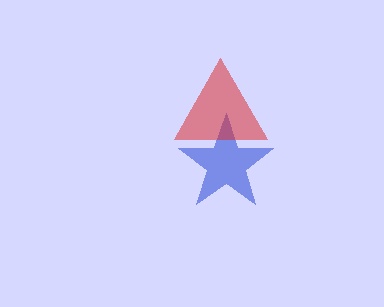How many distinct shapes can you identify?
There are 2 distinct shapes: a blue star, a red triangle.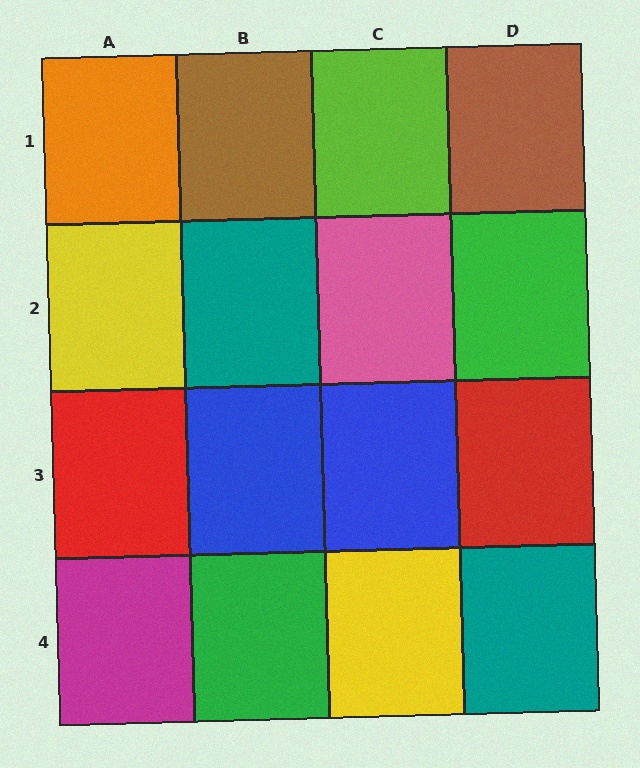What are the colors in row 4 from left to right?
Magenta, green, yellow, teal.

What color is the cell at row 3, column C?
Blue.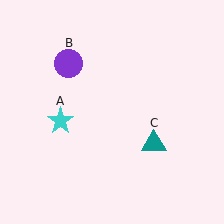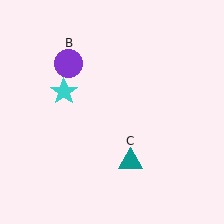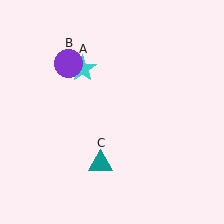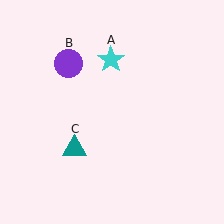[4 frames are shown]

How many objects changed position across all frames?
2 objects changed position: cyan star (object A), teal triangle (object C).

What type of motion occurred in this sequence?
The cyan star (object A), teal triangle (object C) rotated clockwise around the center of the scene.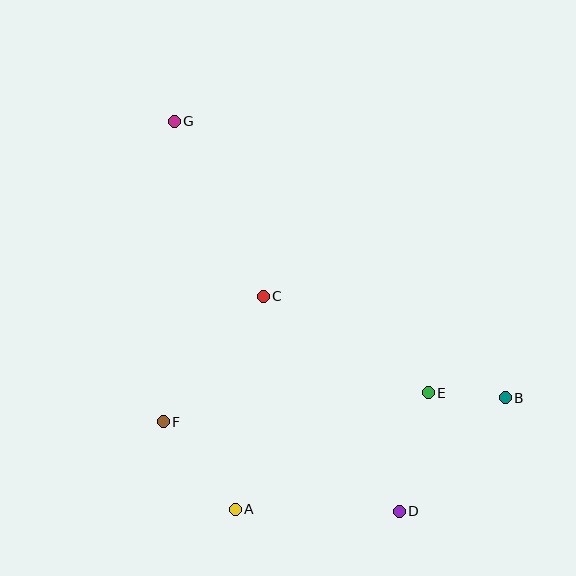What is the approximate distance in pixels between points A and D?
The distance between A and D is approximately 164 pixels.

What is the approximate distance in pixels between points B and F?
The distance between B and F is approximately 343 pixels.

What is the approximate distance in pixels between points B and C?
The distance between B and C is approximately 263 pixels.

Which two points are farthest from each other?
Points D and G are farthest from each other.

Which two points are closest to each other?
Points B and E are closest to each other.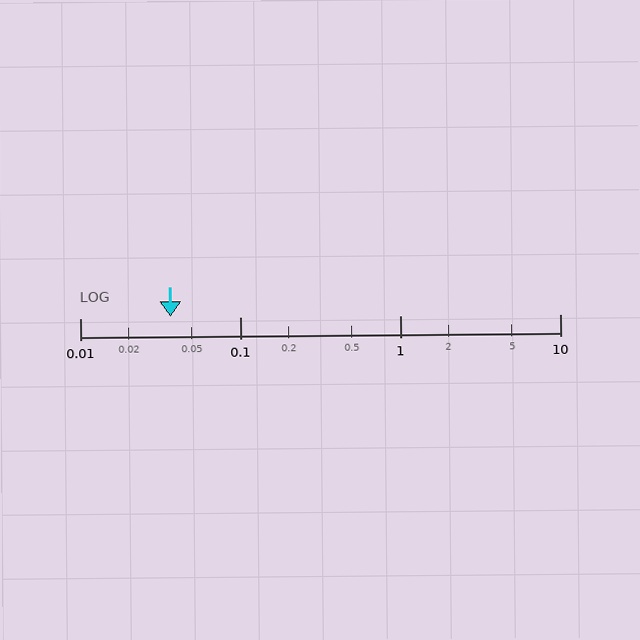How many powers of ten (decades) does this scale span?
The scale spans 3 decades, from 0.01 to 10.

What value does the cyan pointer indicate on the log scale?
The pointer indicates approximately 0.037.